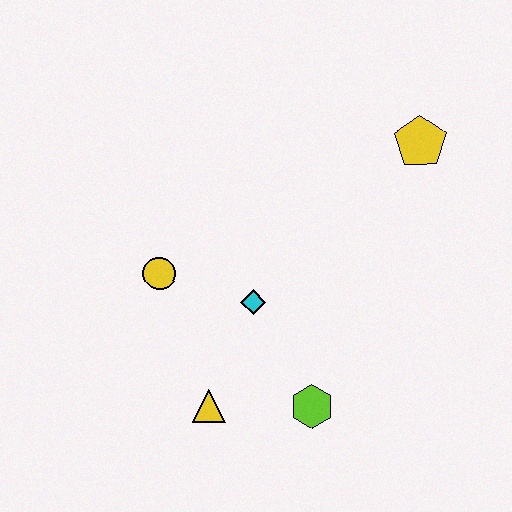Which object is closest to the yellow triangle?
The lime hexagon is closest to the yellow triangle.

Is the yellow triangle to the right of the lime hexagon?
No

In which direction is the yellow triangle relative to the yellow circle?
The yellow triangle is below the yellow circle.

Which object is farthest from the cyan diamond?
The yellow pentagon is farthest from the cyan diamond.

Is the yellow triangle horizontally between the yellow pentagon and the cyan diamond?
No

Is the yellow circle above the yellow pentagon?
No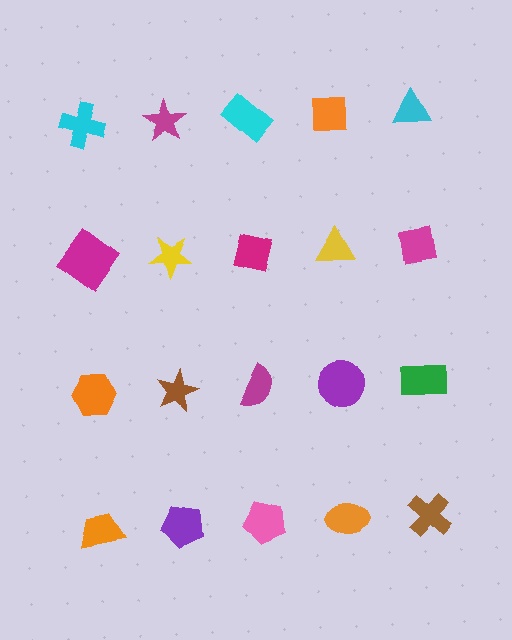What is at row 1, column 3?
A cyan rectangle.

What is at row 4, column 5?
A brown cross.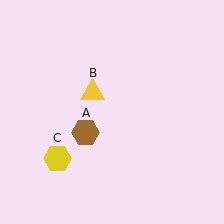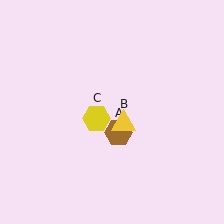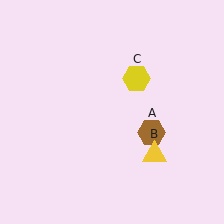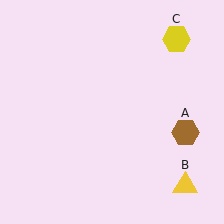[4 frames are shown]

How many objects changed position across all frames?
3 objects changed position: brown hexagon (object A), yellow triangle (object B), yellow hexagon (object C).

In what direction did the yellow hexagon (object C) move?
The yellow hexagon (object C) moved up and to the right.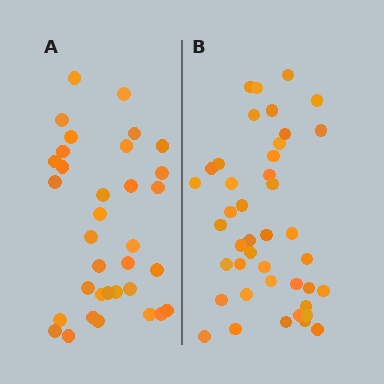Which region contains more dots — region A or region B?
Region B (the right region) has more dots.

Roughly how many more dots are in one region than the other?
Region B has roughly 8 or so more dots than region A.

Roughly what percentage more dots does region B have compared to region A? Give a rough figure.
About 25% more.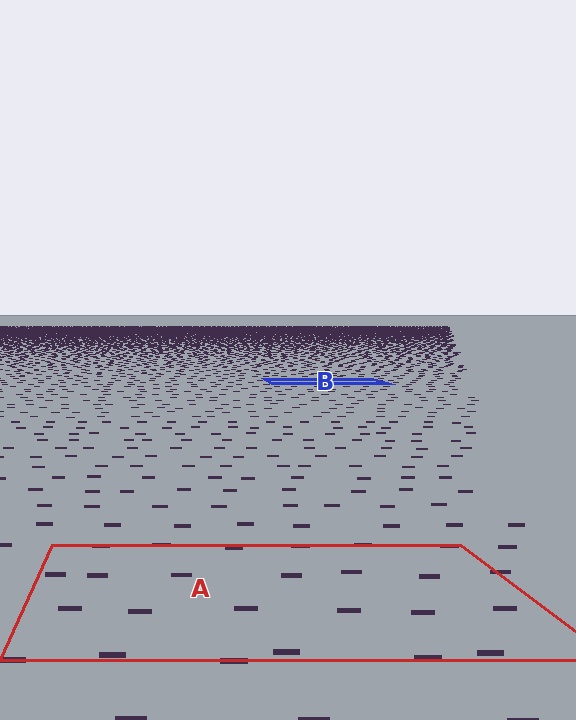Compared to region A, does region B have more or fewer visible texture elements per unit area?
Region B has more texture elements per unit area — they are packed more densely because it is farther away.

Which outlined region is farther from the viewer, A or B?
Region B is farther from the viewer — the texture elements inside it appear smaller and more densely packed.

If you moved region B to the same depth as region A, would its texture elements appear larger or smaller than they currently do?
They would appear larger. At a closer depth, the same texture elements are projected at a bigger on-screen size.